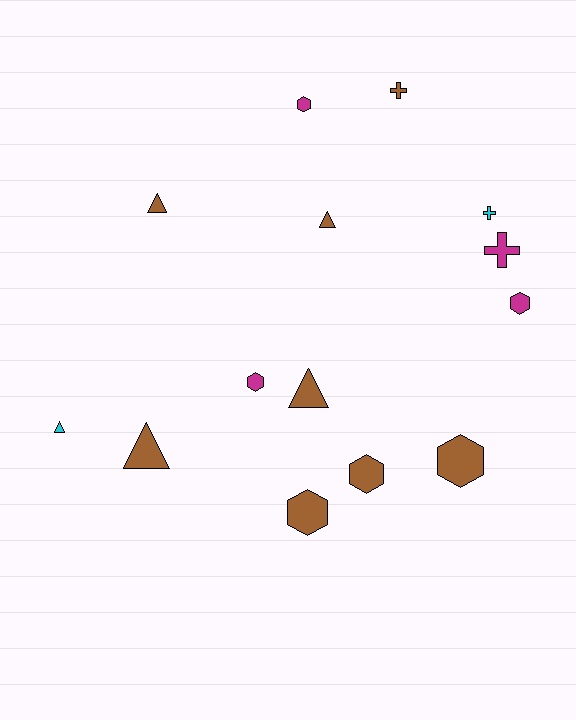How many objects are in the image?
There are 14 objects.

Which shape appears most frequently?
Hexagon, with 6 objects.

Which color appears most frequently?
Brown, with 8 objects.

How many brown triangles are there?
There are 4 brown triangles.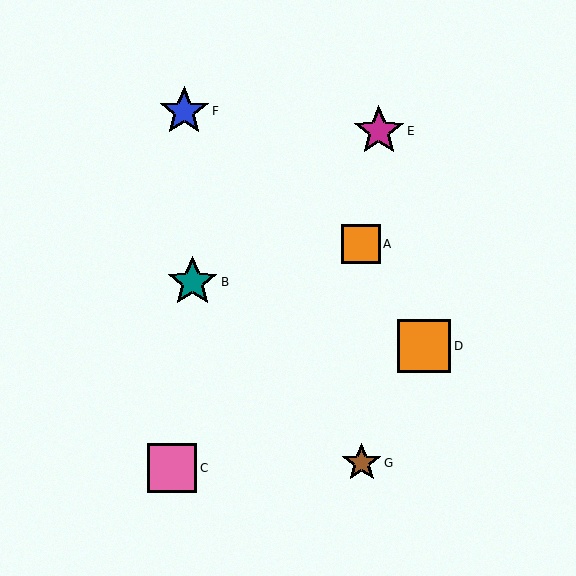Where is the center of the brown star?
The center of the brown star is at (362, 463).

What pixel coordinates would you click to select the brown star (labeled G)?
Click at (362, 463) to select the brown star G.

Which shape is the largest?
The orange square (labeled D) is the largest.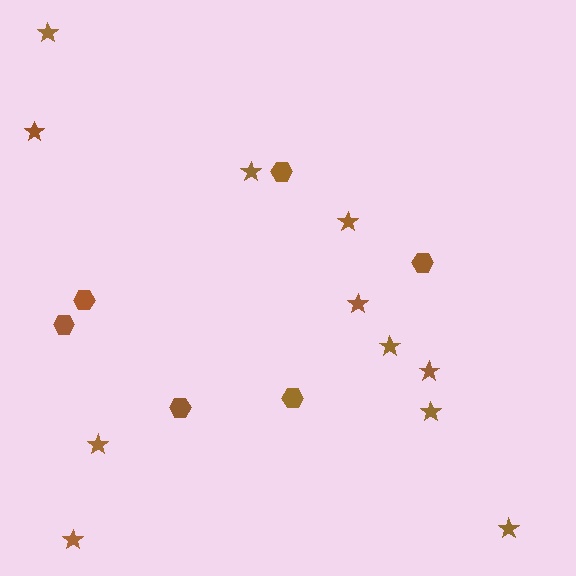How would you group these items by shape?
There are 2 groups: one group of hexagons (6) and one group of stars (11).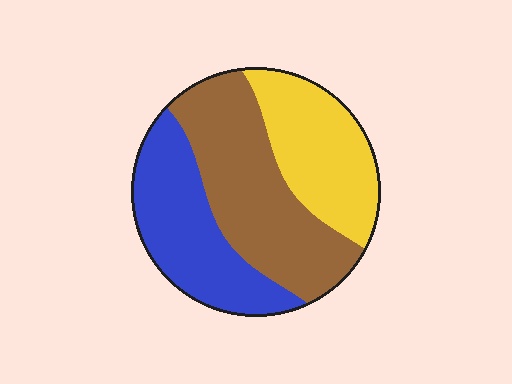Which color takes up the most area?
Brown, at roughly 40%.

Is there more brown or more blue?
Brown.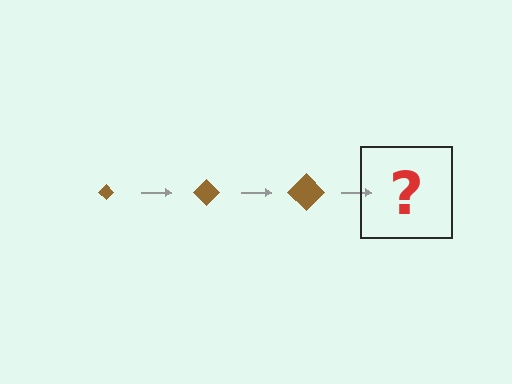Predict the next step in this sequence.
The next step is a brown diamond, larger than the previous one.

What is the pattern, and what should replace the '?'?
The pattern is that the diamond gets progressively larger each step. The '?' should be a brown diamond, larger than the previous one.